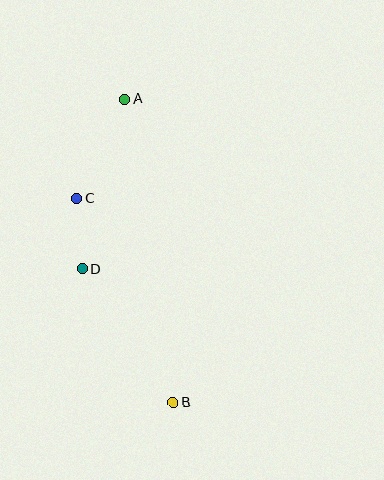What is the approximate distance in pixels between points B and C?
The distance between B and C is approximately 226 pixels.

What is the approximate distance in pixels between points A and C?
The distance between A and C is approximately 110 pixels.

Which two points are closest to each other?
Points C and D are closest to each other.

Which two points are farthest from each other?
Points A and B are farthest from each other.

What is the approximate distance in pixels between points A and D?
The distance between A and D is approximately 175 pixels.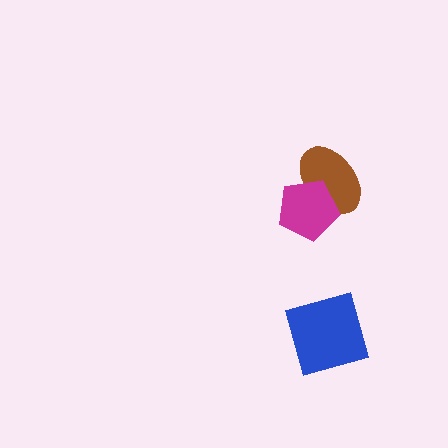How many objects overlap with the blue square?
0 objects overlap with the blue square.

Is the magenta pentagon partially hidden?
No, no other shape covers it.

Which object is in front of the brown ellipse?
The magenta pentagon is in front of the brown ellipse.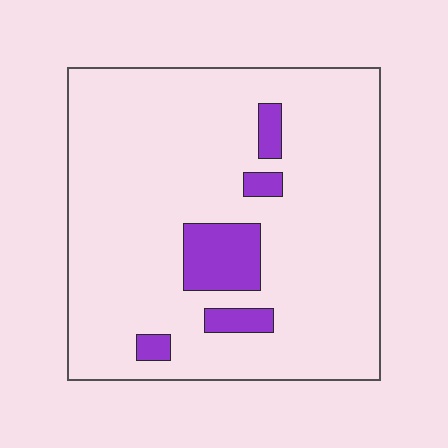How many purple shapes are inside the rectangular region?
5.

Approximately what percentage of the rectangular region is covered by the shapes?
Approximately 10%.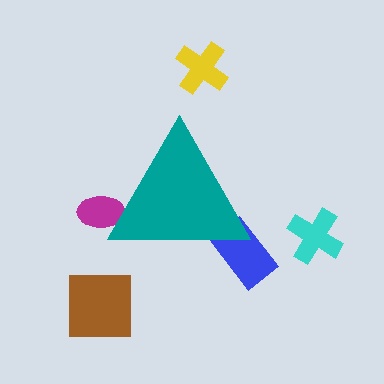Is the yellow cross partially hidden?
No, the yellow cross is fully visible.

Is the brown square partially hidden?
No, the brown square is fully visible.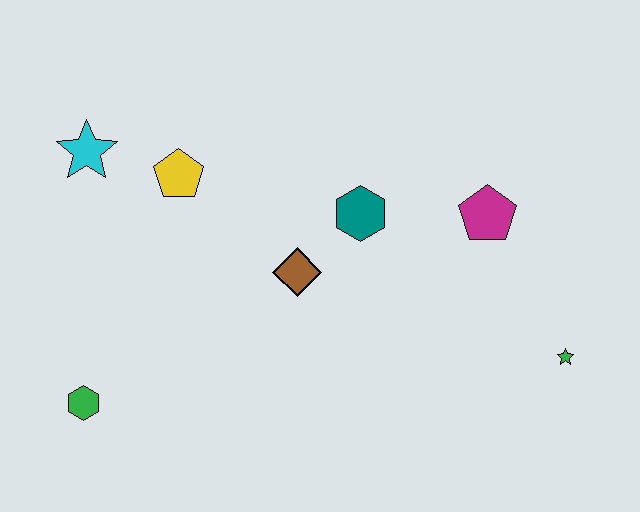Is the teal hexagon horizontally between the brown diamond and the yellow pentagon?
No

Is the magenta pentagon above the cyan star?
No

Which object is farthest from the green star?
The cyan star is farthest from the green star.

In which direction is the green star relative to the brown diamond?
The green star is to the right of the brown diamond.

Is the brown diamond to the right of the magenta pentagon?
No